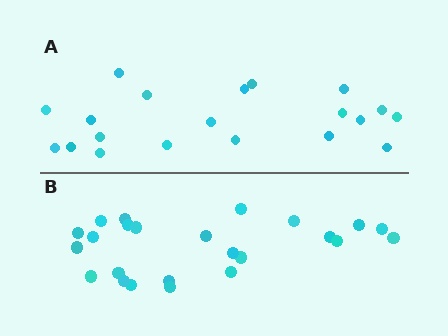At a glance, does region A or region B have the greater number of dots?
Region B (the bottom region) has more dots.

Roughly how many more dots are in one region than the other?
Region B has about 4 more dots than region A.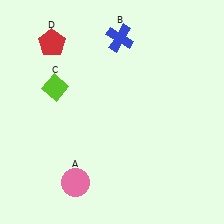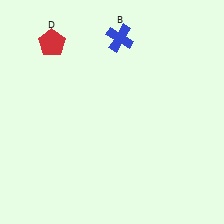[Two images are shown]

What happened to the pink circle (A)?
The pink circle (A) was removed in Image 2. It was in the bottom-left area of Image 1.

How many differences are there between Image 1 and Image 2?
There are 2 differences between the two images.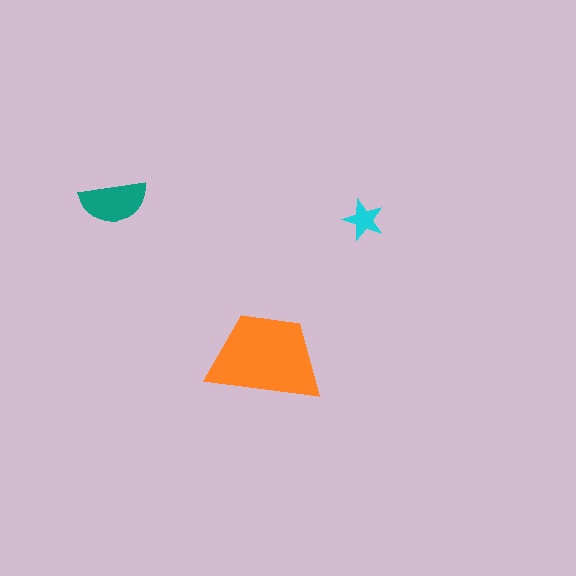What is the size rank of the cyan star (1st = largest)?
3rd.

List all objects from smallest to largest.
The cyan star, the teal semicircle, the orange trapezoid.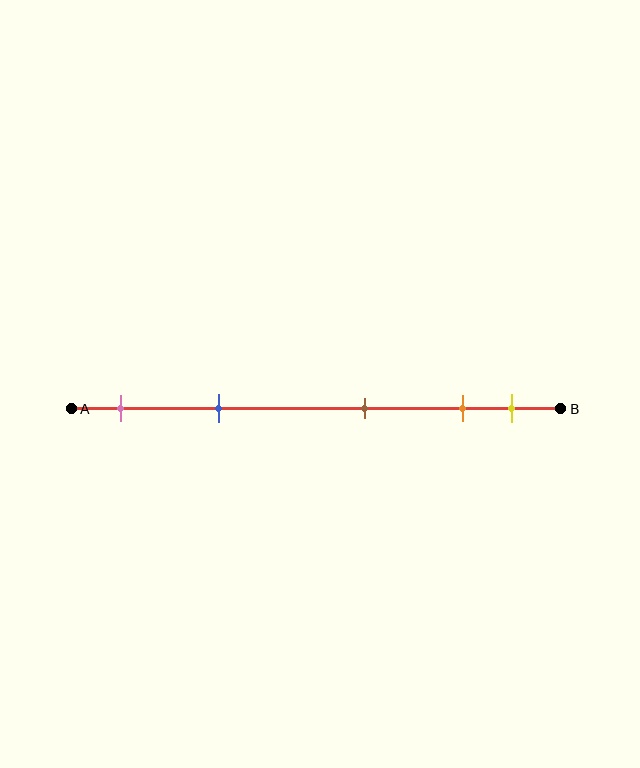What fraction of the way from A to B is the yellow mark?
The yellow mark is approximately 90% (0.9) of the way from A to B.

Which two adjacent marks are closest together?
The orange and yellow marks are the closest adjacent pair.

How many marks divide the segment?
There are 5 marks dividing the segment.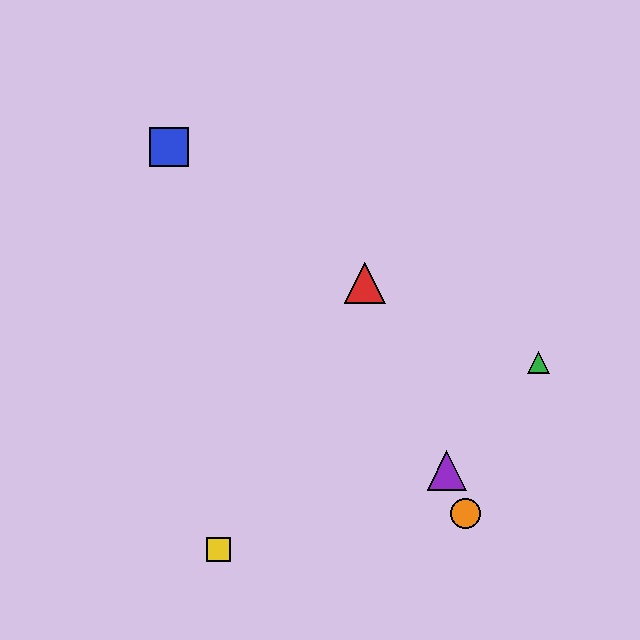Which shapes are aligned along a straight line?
The red triangle, the purple triangle, the orange circle are aligned along a straight line.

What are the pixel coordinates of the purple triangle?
The purple triangle is at (447, 471).